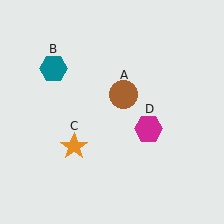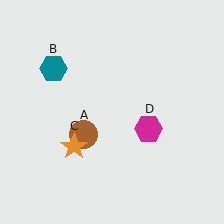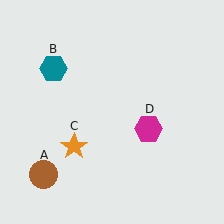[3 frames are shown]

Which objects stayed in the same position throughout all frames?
Teal hexagon (object B) and orange star (object C) and magenta hexagon (object D) remained stationary.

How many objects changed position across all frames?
1 object changed position: brown circle (object A).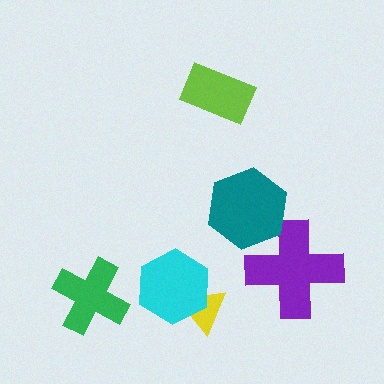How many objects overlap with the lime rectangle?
0 objects overlap with the lime rectangle.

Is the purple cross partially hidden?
Yes, it is partially covered by another shape.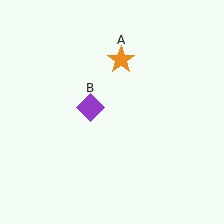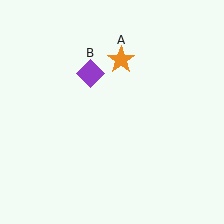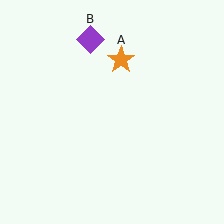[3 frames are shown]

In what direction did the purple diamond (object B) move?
The purple diamond (object B) moved up.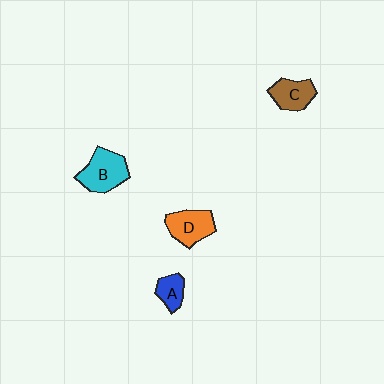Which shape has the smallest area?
Shape A (blue).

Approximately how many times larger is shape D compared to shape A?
Approximately 1.7 times.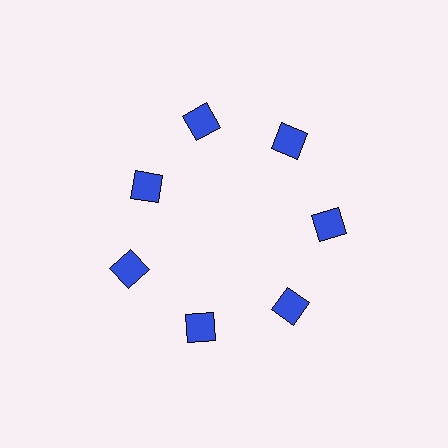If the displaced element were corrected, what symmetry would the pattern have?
It would have 7-fold rotational symmetry — the pattern would map onto itself every 51 degrees.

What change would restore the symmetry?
The symmetry would be restored by moving it outward, back onto the ring so that all 7 squares sit at equal angles and equal distance from the center.